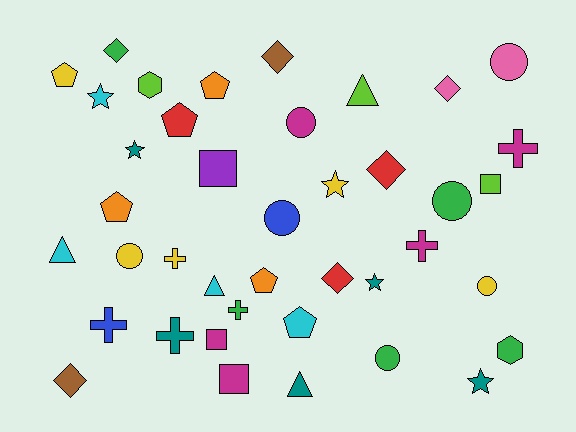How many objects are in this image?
There are 40 objects.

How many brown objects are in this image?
There are 2 brown objects.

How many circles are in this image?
There are 7 circles.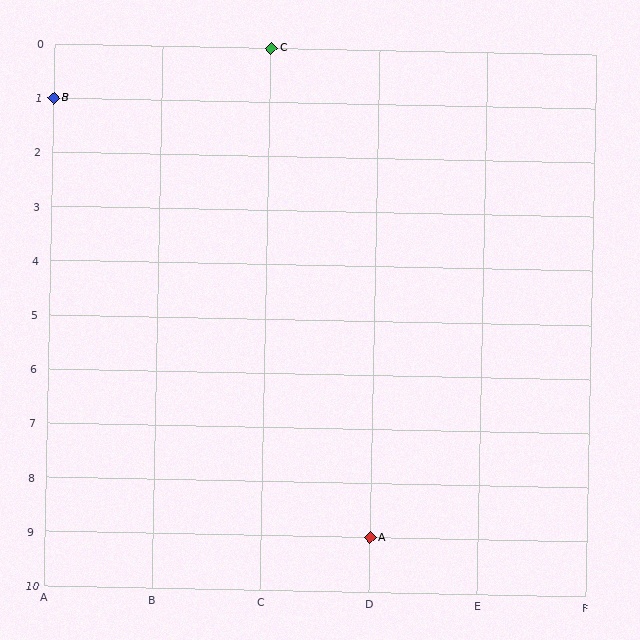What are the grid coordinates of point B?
Point B is at grid coordinates (A, 1).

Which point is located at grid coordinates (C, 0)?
Point C is at (C, 0).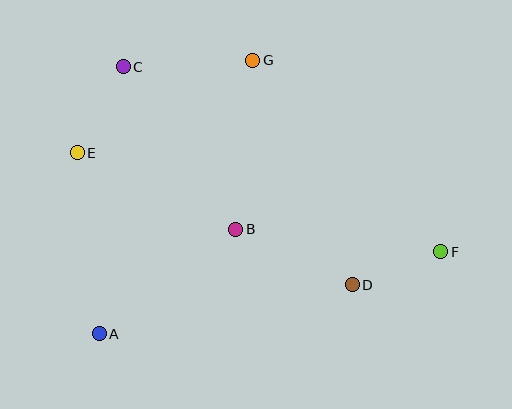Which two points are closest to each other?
Points D and F are closest to each other.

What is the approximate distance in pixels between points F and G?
The distance between F and G is approximately 268 pixels.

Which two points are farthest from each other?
Points E and F are farthest from each other.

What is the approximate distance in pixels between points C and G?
The distance between C and G is approximately 130 pixels.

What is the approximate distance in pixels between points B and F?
The distance between B and F is approximately 206 pixels.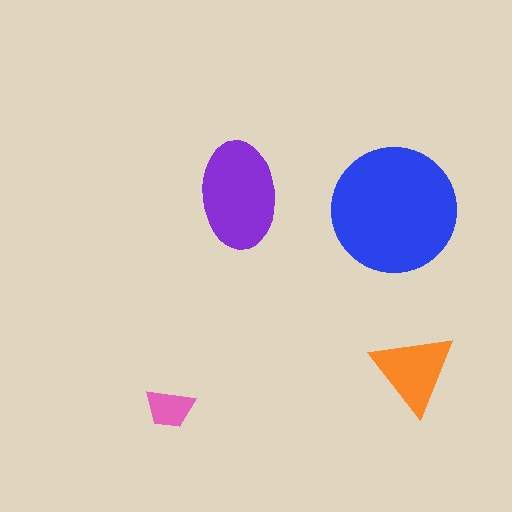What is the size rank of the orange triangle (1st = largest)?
3rd.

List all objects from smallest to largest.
The pink trapezoid, the orange triangle, the purple ellipse, the blue circle.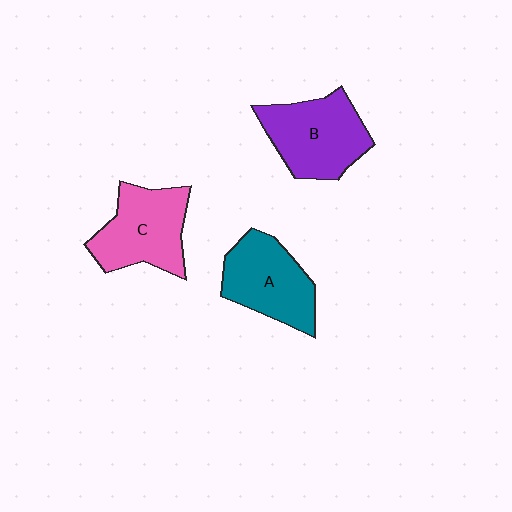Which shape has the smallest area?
Shape A (teal).